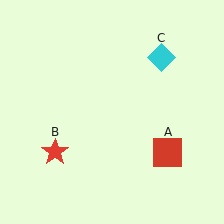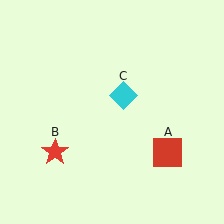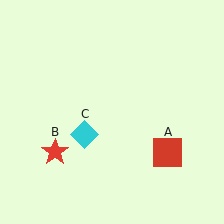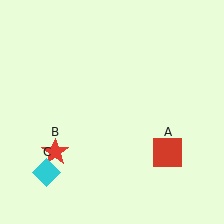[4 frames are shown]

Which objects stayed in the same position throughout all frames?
Red square (object A) and red star (object B) remained stationary.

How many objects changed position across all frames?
1 object changed position: cyan diamond (object C).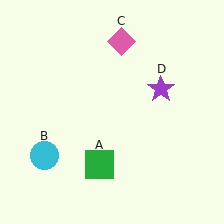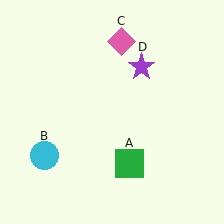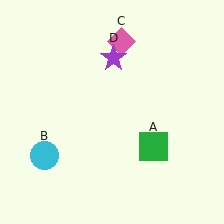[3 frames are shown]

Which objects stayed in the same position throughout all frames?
Cyan circle (object B) and pink diamond (object C) remained stationary.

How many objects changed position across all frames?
2 objects changed position: green square (object A), purple star (object D).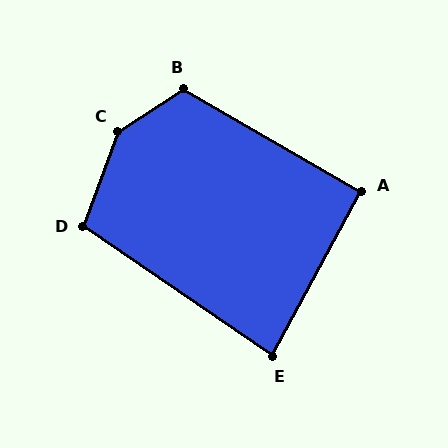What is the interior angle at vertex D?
Approximately 104 degrees (obtuse).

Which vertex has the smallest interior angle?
E, at approximately 84 degrees.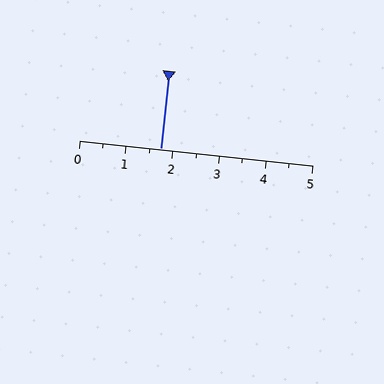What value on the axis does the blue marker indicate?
The marker indicates approximately 1.8.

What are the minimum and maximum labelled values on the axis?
The axis runs from 0 to 5.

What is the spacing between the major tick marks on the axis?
The major ticks are spaced 1 apart.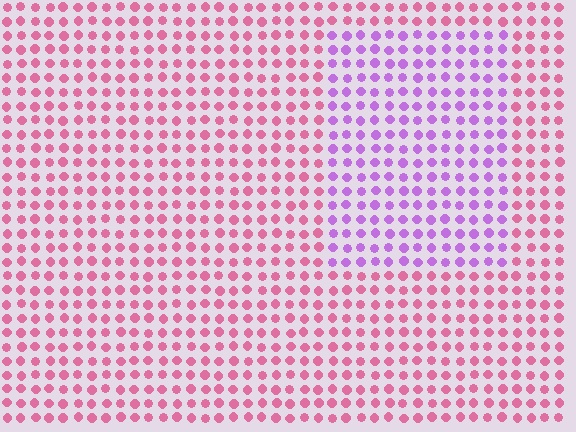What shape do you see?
I see a rectangle.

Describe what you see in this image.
The image is filled with small pink elements in a uniform arrangement. A rectangle-shaped region is visible where the elements are tinted to a slightly different hue, forming a subtle color boundary.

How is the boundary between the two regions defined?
The boundary is defined purely by a slight shift in hue (about 49 degrees). Spacing, size, and orientation are identical on both sides.